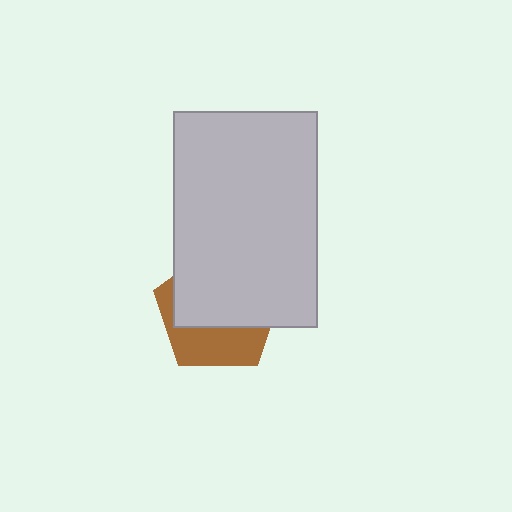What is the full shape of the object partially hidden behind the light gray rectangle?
The partially hidden object is a brown pentagon.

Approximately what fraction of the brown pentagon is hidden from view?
Roughly 62% of the brown pentagon is hidden behind the light gray rectangle.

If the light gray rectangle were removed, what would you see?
You would see the complete brown pentagon.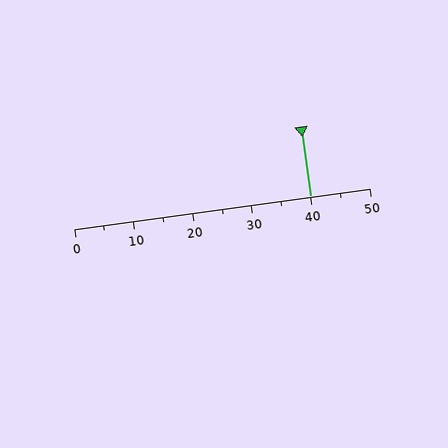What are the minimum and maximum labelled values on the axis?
The axis runs from 0 to 50.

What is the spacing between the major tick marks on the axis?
The major ticks are spaced 10 apart.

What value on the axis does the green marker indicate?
The marker indicates approximately 40.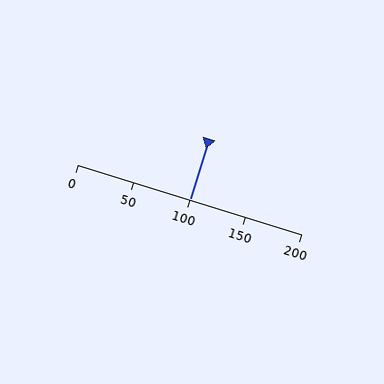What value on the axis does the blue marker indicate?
The marker indicates approximately 100.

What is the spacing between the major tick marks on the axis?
The major ticks are spaced 50 apart.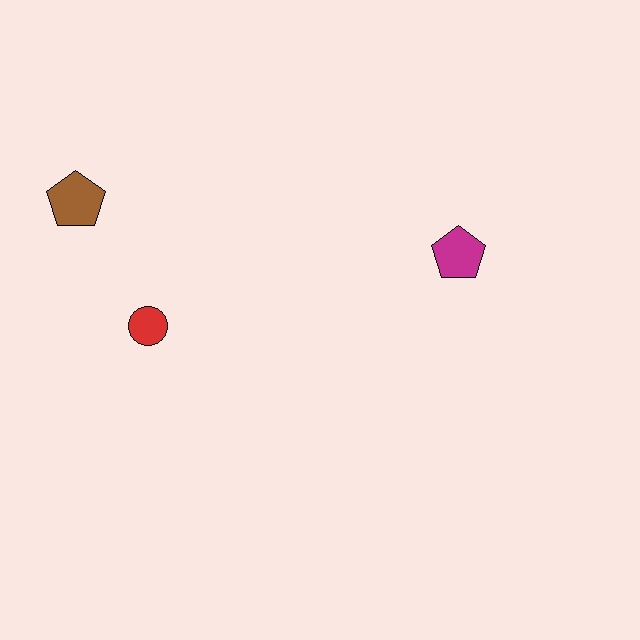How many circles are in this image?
There is 1 circle.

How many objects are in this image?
There are 3 objects.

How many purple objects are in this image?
There are no purple objects.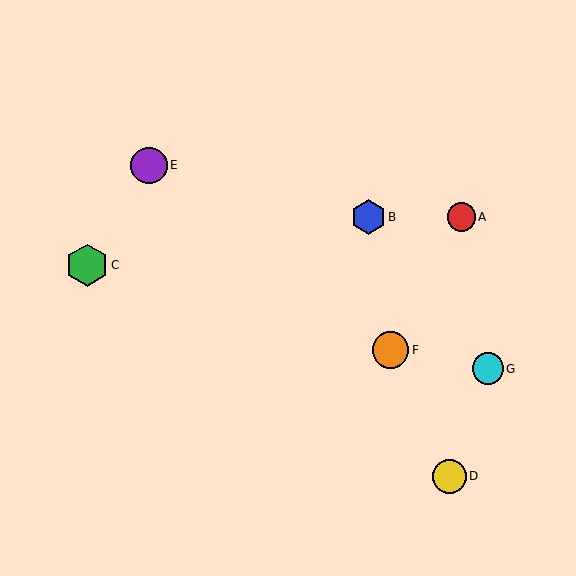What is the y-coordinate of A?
Object A is at y≈217.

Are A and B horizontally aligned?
Yes, both are at y≈217.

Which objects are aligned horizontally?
Objects A, B are aligned horizontally.